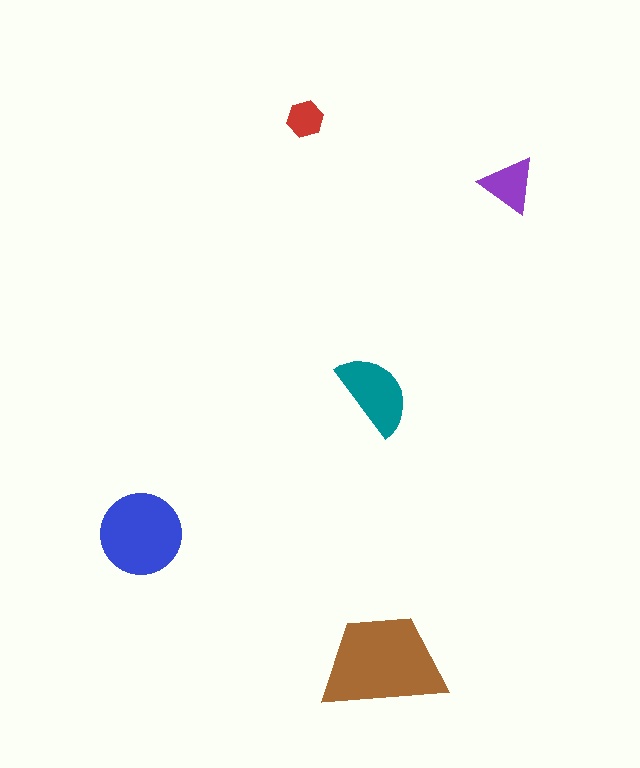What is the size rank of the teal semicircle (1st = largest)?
3rd.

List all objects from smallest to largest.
The red hexagon, the purple triangle, the teal semicircle, the blue circle, the brown trapezoid.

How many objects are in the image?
There are 5 objects in the image.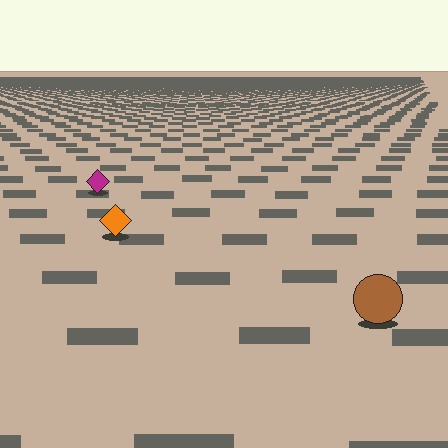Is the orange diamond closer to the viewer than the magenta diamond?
Yes. The orange diamond is closer — you can tell from the texture gradient: the ground texture is coarser near it.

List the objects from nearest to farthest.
From nearest to farthest: the brown circle, the orange diamond, the magenta diamond.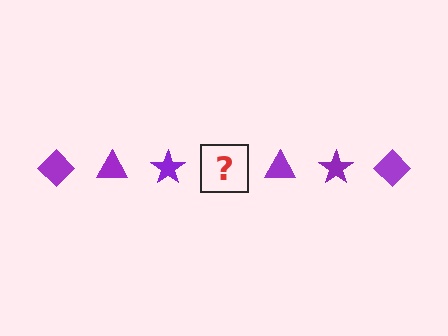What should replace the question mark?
The question mark should be replaced with a purple diamond.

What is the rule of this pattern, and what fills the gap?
The rule is that the pattern cycles through diamond, triangle, star shapes in purple. The gap should be filled with a purple diamond.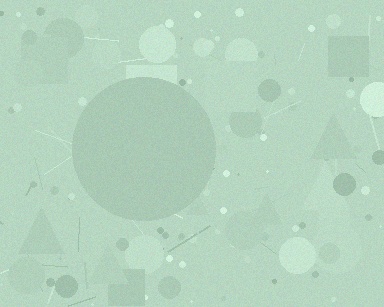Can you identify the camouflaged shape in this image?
The camouflaged shape is a circle.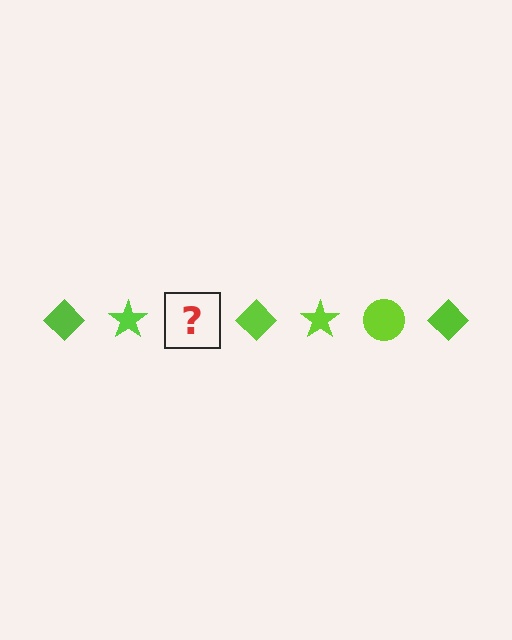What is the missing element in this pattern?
The missing element is a lime circle.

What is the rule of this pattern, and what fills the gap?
The rule is that the pattern cycles through diamond, star, circle shapes in lime. The gap should be filled with a lime circle.